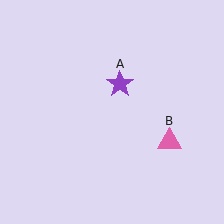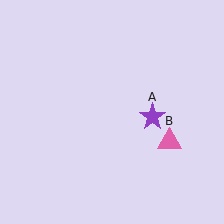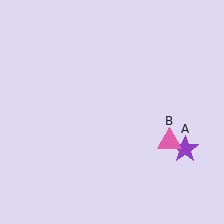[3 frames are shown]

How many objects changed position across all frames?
1 object changed position: purple star (object A).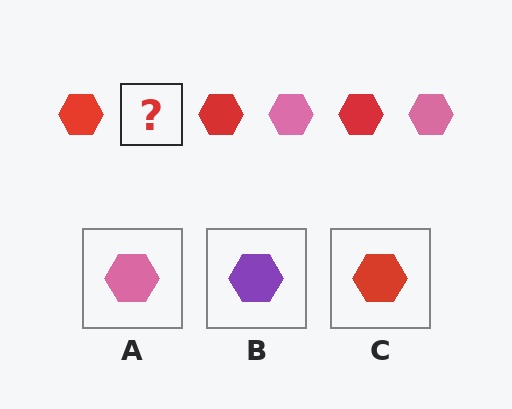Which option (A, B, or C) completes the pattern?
A.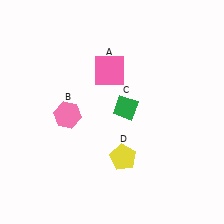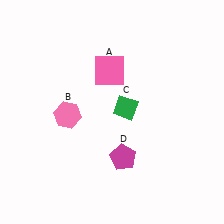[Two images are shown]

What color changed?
The pentagon (D) changed from yellow in Image 1 to magenta in Image 2.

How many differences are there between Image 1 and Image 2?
There is 1 difference between the two images.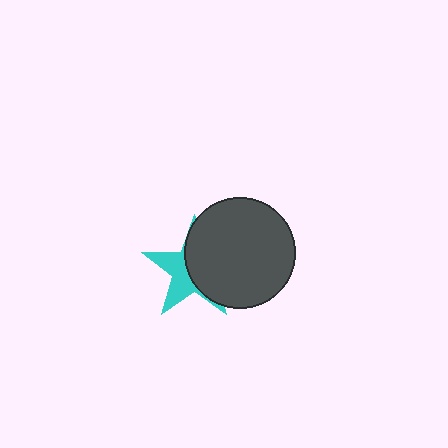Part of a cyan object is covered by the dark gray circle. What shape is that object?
It is a star.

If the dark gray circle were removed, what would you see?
You would see the complete cyan star.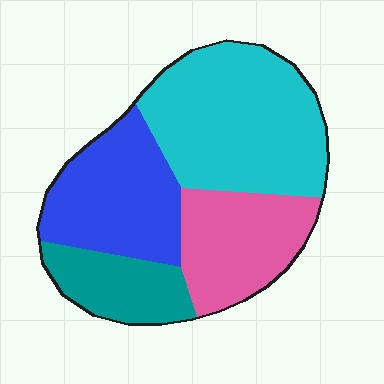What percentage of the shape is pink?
Pink covers about 20% of the shape.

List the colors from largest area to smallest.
From largest to smallest: cyan, blue, pink, teal.